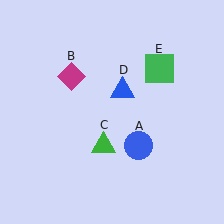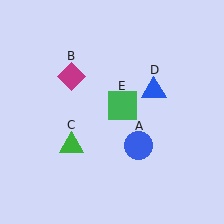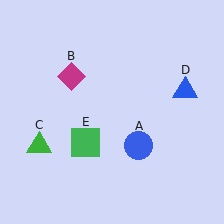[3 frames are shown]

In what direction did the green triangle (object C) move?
The green triangle (object C) moved left.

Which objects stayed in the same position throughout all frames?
Blue circle (object A) and magenta diamond (object B) remained stationary.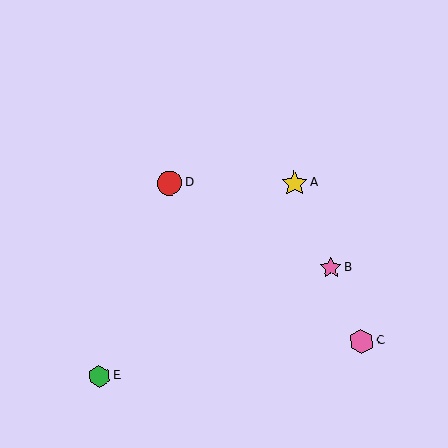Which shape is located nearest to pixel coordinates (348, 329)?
The pink hexagon (labeled C) at (361, 341) is nearest to that location.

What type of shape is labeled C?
Shape C is a pink hexagon.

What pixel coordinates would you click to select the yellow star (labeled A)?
Click at (294, 183) to select the yellow star A.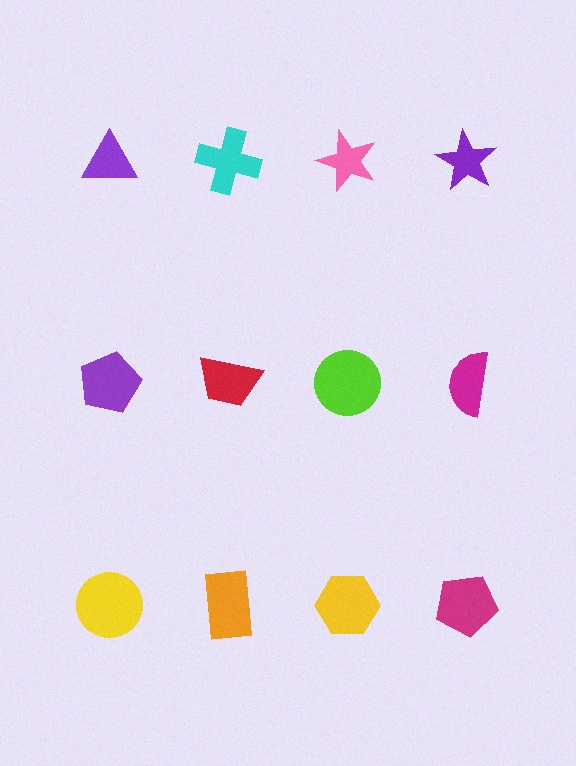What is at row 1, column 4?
A purple star.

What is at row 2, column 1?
A purple pentagon.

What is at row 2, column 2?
A red trapezoid.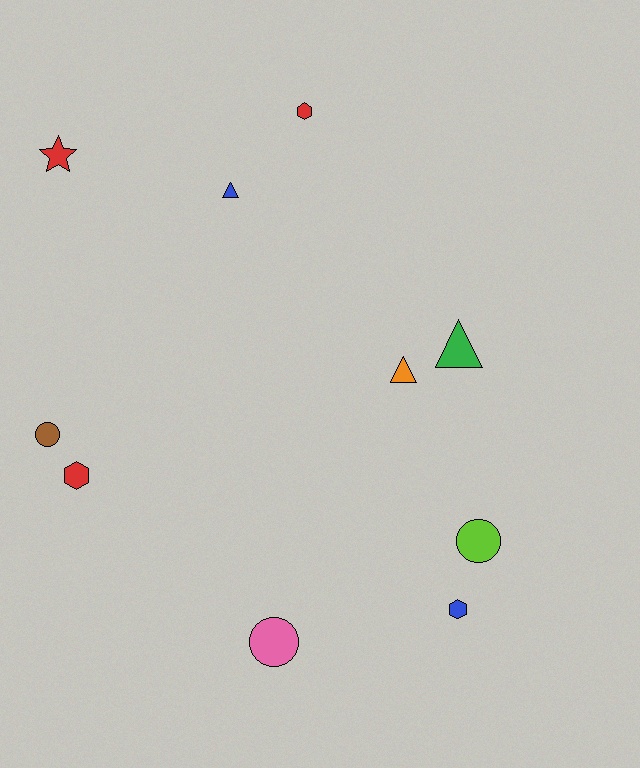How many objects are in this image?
There are 10 objects.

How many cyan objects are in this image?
There are no cyan objects.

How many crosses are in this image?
There are no crosses.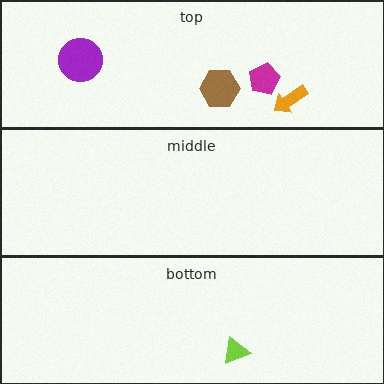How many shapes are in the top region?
4.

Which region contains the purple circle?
The top region.